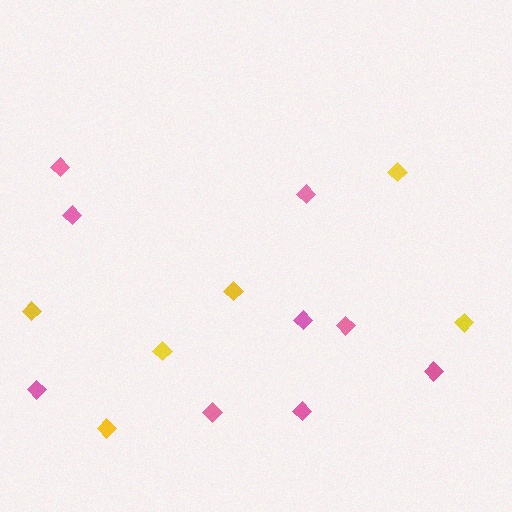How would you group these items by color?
There are 2 groups: one group of yellow diamonds (6) and one group of pink diamonds (9).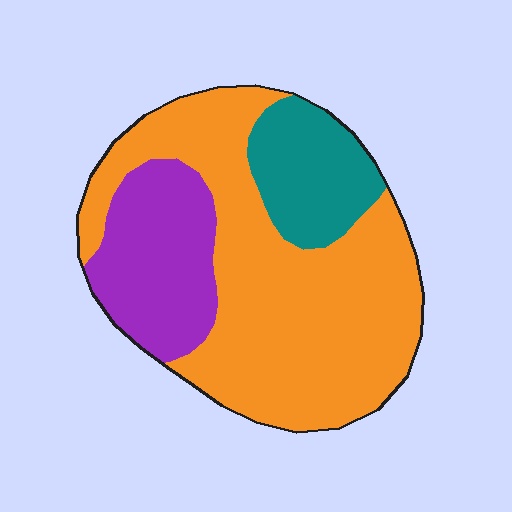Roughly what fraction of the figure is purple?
Purple takes up about one fifth (1/5) of the figure.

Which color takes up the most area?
Orange, at roughly 60%.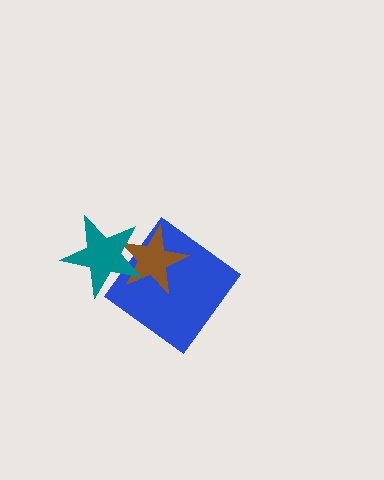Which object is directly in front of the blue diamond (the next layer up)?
The brown star is directly in front of the blue diamond.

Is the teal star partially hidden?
No, no other shape covers it.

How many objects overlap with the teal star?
2 objects overlap with the teal star.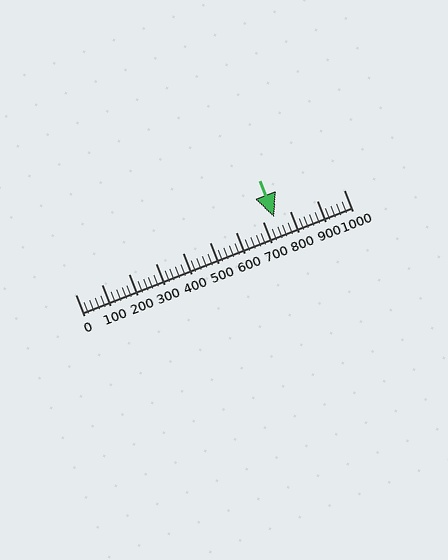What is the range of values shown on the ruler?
The ruler shows values from 0 to 1000.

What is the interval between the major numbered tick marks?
The major tick marks are spaced 100 units apart.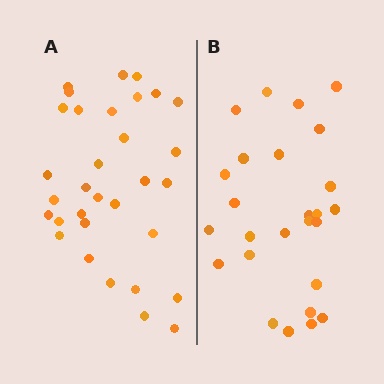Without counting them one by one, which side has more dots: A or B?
Region A (the left region) has more dots.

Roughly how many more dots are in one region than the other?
Region A has about 6 more dots than region B.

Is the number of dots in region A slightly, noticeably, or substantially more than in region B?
Region A has only slightly more — the two regions are fairly close. The ratio is roughly 1.2 to 1.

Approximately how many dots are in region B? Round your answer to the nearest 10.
About 30 dots. (The exact count is 26, which rounds to 30.)